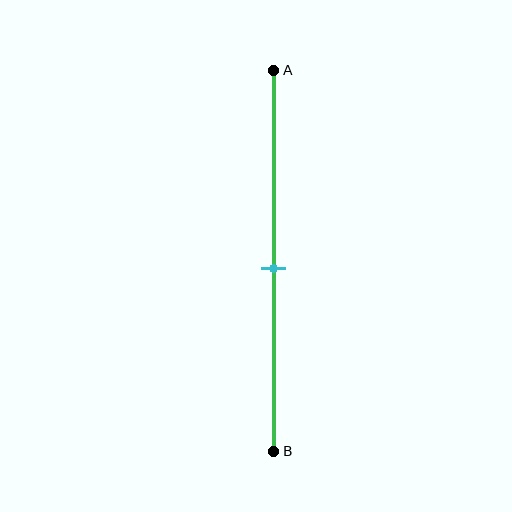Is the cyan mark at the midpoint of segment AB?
Yes, the mark is approximately at the midpoint.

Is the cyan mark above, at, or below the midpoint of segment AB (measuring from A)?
The cyan mark is approximately at the midpoint of segment AB.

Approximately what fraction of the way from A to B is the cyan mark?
The cyan mark is approximately 50% of the way from A to B.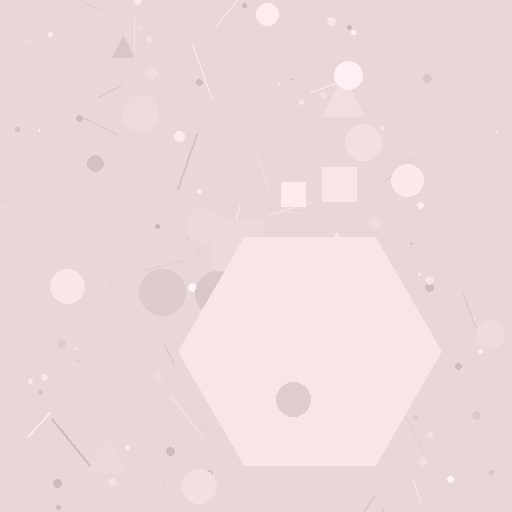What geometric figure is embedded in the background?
A hexagon is embedded in the background.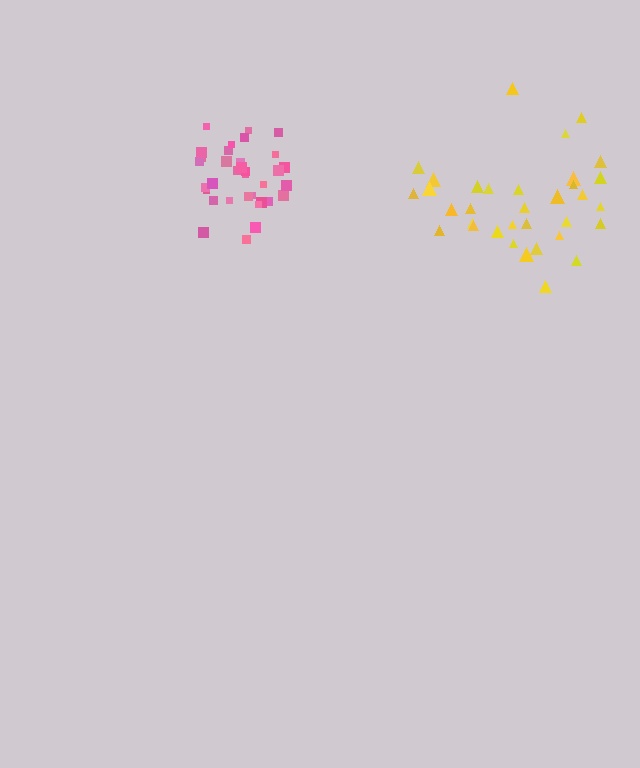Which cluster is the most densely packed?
Pink.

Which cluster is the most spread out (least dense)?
Yellow.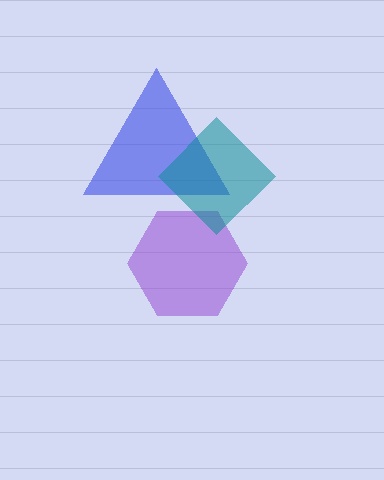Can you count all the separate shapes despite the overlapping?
Yes, there are 3 separate shapes.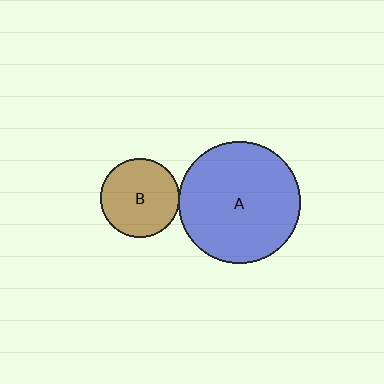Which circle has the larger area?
Circle A (blue).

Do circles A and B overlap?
Yes.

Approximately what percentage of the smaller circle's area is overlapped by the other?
Approximately 5%.